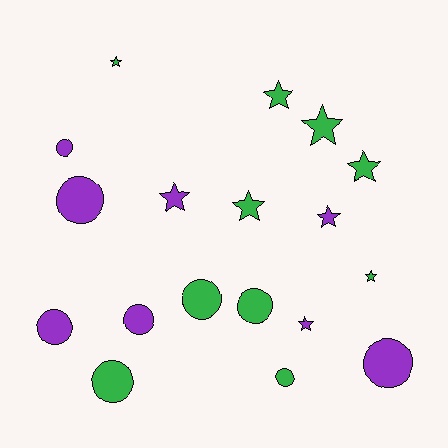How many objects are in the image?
There are 18 objects.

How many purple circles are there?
There are 5 purple circles.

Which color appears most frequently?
Green, with 10 objects.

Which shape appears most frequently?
Circle, with 9 objects.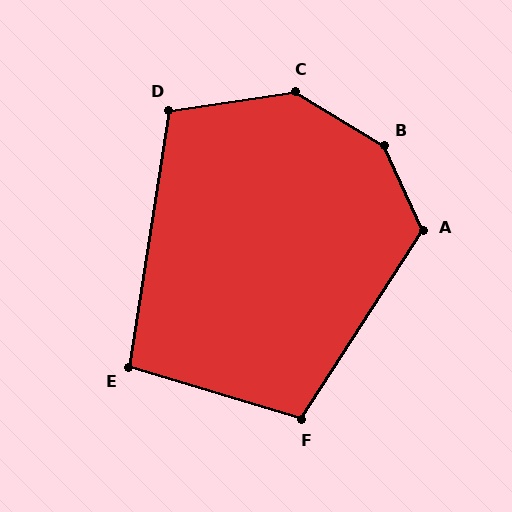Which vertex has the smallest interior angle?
E, at approximately 98 degrees.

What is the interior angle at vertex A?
Approximately 122 degrees (obtuse).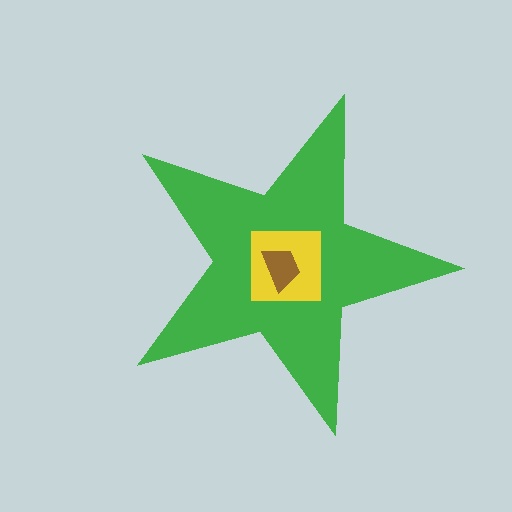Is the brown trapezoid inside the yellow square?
Yes.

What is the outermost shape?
The green star.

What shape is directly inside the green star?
The yellow square.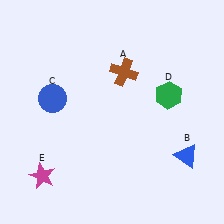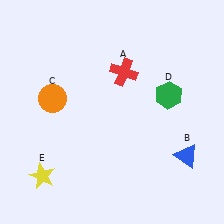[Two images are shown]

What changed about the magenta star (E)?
In Image 1, E is magenta. In Image 2, it changed to yellow.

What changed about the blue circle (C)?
In Image 1, C is blue. In Image 2, it changed to orange.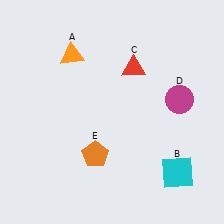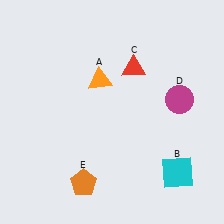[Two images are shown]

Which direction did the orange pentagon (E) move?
The orange pentagon (E) moved down.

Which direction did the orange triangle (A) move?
The orange triangle (A) moved right.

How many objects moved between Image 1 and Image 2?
2 objects moved between the two images.